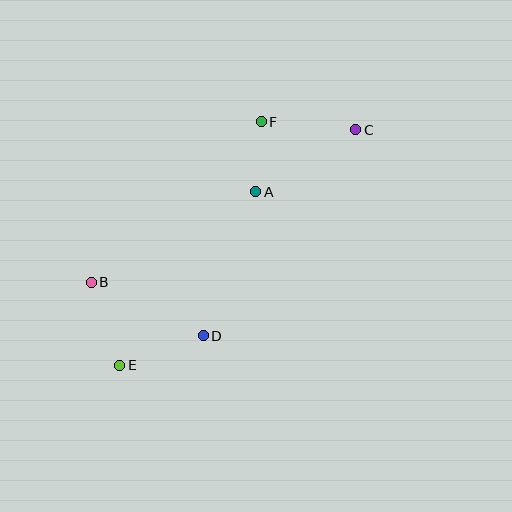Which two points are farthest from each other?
Points C and E are farthest from each other.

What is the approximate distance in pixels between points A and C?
The distance between A and C is approximately 117 pixels.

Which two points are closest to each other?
Points A and F are closest to each other.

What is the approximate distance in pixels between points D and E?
The distance between D and E is approximately 88 pixels.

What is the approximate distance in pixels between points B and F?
The distance between B and F is approximately 234 pixels.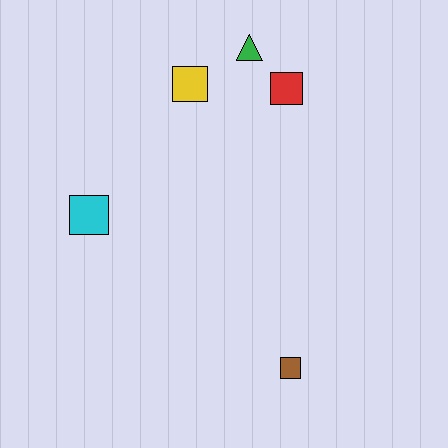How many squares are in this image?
There are 4 squares.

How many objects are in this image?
There are 5 objects.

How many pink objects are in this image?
There are no pink objects.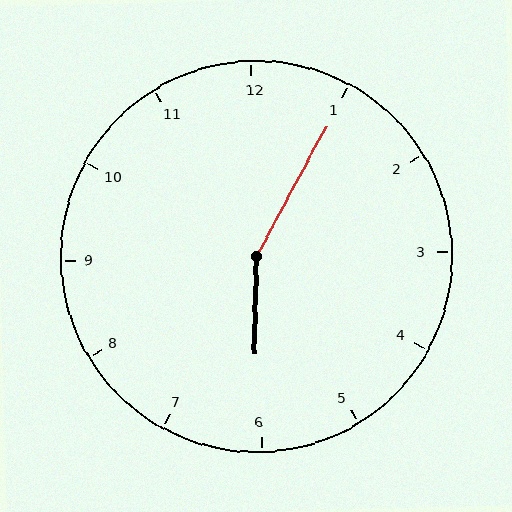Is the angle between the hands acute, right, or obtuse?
It is obtuse.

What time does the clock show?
6:05.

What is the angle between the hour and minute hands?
Approximately 152 degrees.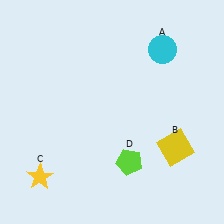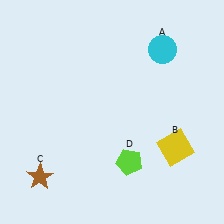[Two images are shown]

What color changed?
The star (C) changed from yellow in Image 1 to brown in Image 2.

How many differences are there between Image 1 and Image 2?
There is 1 difference between the two images.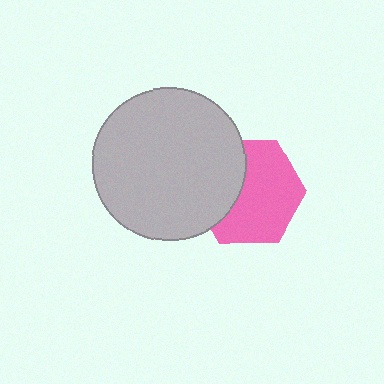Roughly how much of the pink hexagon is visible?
About half of it is visible (roughly 64%).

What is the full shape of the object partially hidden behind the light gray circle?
The partially hidden object is a pink hexagon.